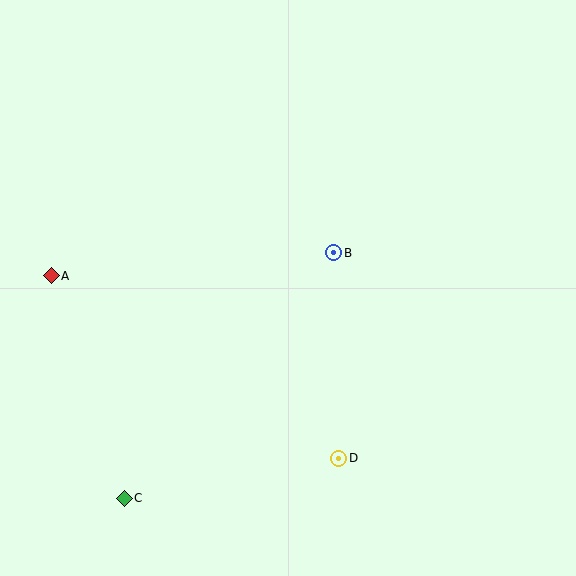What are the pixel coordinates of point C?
Point C is at (124, 498).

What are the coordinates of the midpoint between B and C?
The midpoint between B and C is at (229, 375).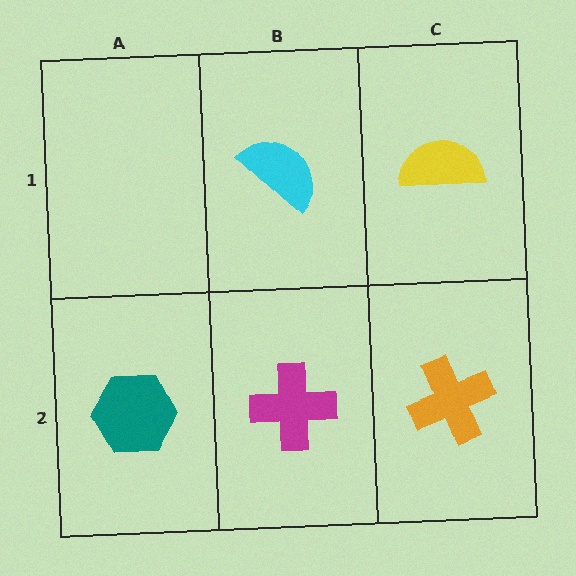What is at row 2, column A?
A teal hexagon.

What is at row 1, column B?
A cyan semicircle.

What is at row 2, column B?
A magenta cross.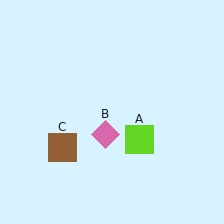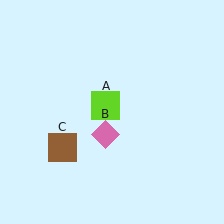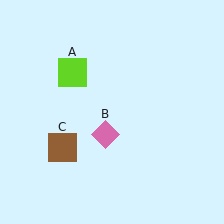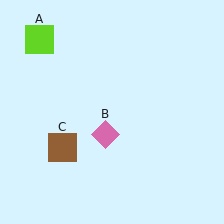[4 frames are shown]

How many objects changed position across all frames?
1 object changed position: lime square (object A).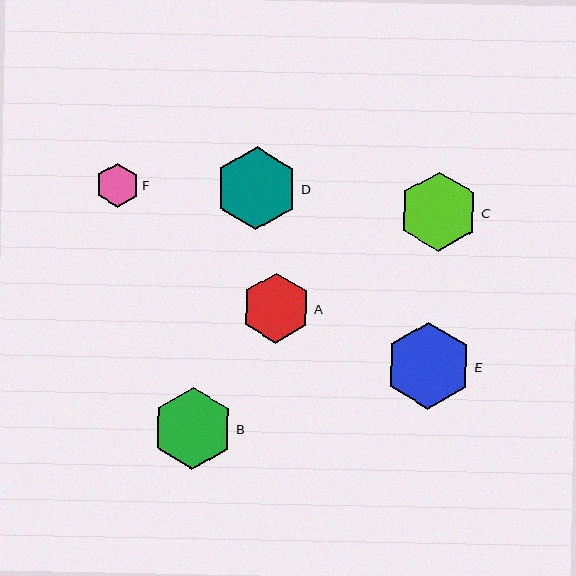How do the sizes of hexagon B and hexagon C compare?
Hexagon B and hexagon C are approximately the same size.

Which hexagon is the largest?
Hexagon E is the largest with a size of approximately 87 pixels.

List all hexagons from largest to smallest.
From largest to smallest: E, D, B, C, A, F.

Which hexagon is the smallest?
Hexagon F is the smallest with a size of approximately 44 pixels.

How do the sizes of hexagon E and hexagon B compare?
Hexagon E and hexagon B are approximately the same size.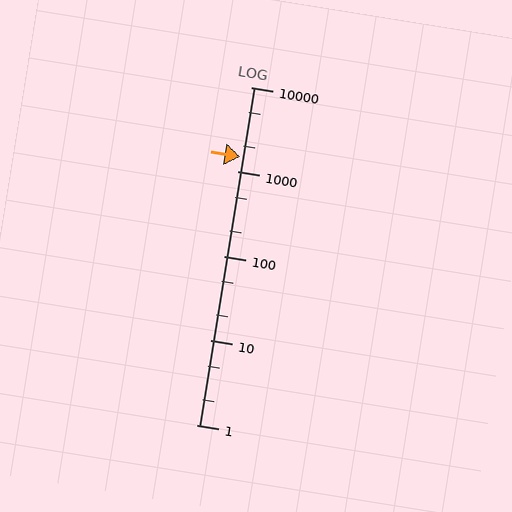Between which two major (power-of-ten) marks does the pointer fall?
The pointer is between 1000 and 10000.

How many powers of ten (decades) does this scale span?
The scale spans 4 decades, from 1 to 10000.